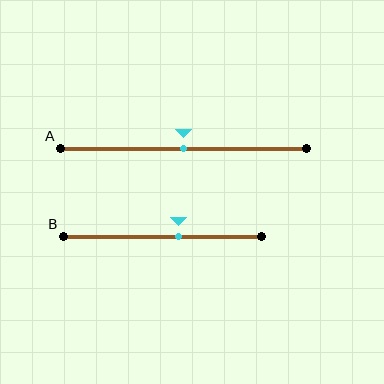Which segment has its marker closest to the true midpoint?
Segment A has its marker closest to the true midpoint.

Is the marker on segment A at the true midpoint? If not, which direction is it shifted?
Yes, the marker on segment A is at the true midpoint.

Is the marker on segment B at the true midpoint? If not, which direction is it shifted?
No, the marker on segment B is shifted to the right by about 8% of the segment length.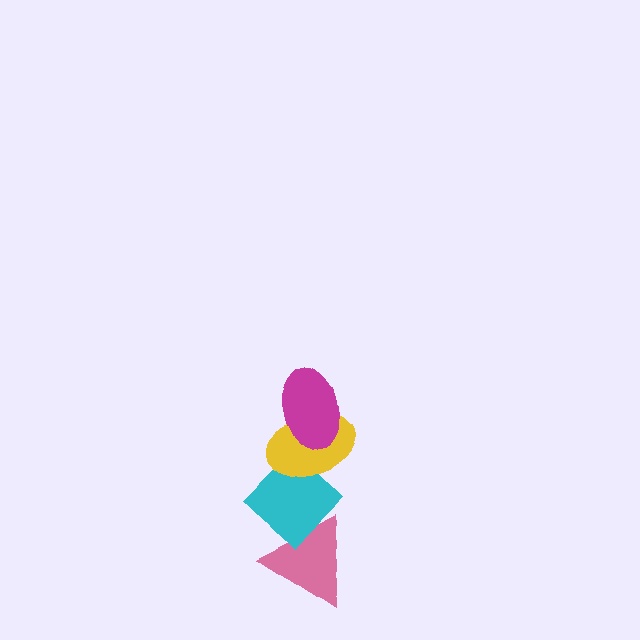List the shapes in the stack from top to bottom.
From top to bottom: the magenta ellipse, the yellow ellipse, the cyan diamond, the pink triangle.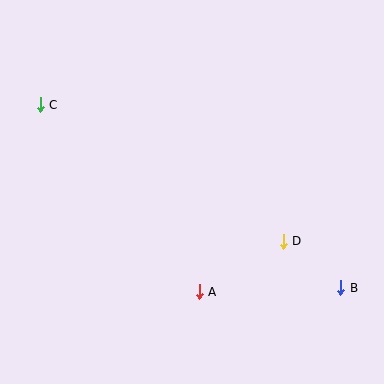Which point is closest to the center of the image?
Point A at (199, 292) is closest to the center.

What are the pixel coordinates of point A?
Point A is at (199, 292).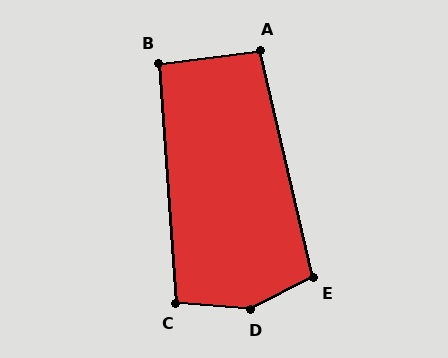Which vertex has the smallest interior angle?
B, at approximately 93 degrees.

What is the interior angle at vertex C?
Approximately 99 degrees (obtuse).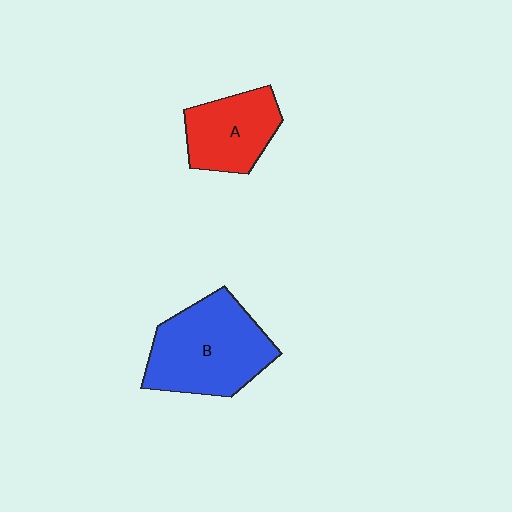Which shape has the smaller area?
Shape A (red).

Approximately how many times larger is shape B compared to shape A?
Approximately 1.5 times.